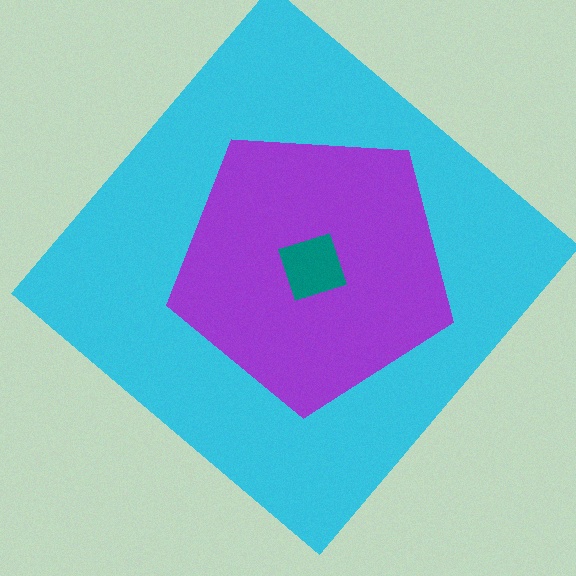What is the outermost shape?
The cyan diamond.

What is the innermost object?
The teal diamond.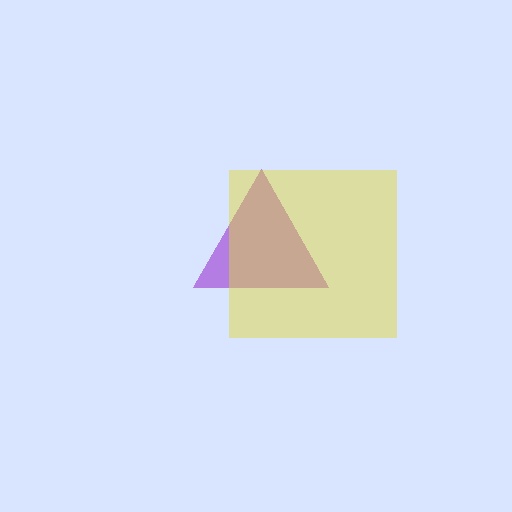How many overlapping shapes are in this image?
There are 2 overlapping shapes in the image.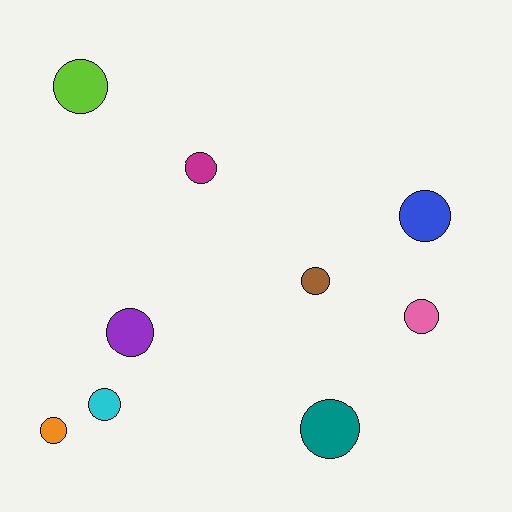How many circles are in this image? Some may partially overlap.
There are 9 circles.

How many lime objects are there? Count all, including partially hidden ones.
There is 1 lime object.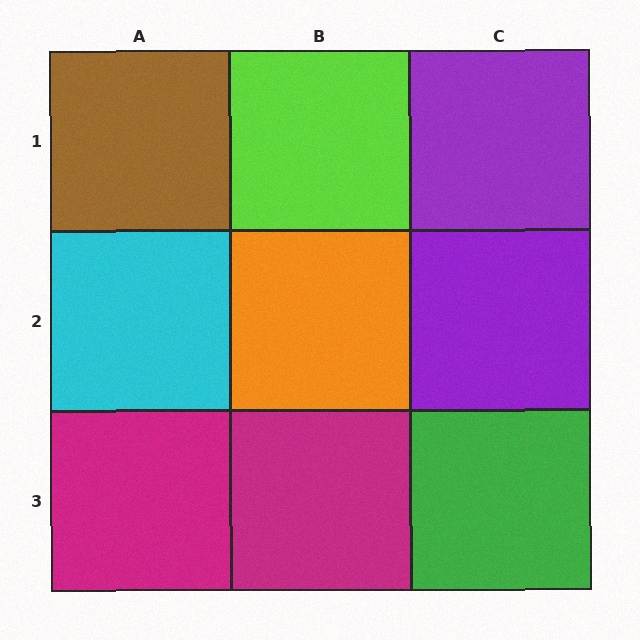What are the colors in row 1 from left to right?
Brown, lime, purple.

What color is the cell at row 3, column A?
Magenta.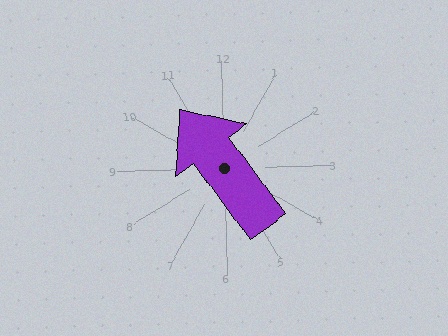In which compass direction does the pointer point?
Northwest.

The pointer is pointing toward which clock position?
Roughly 11 o'clock.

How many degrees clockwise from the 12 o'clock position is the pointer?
Approximately 325 degrees.